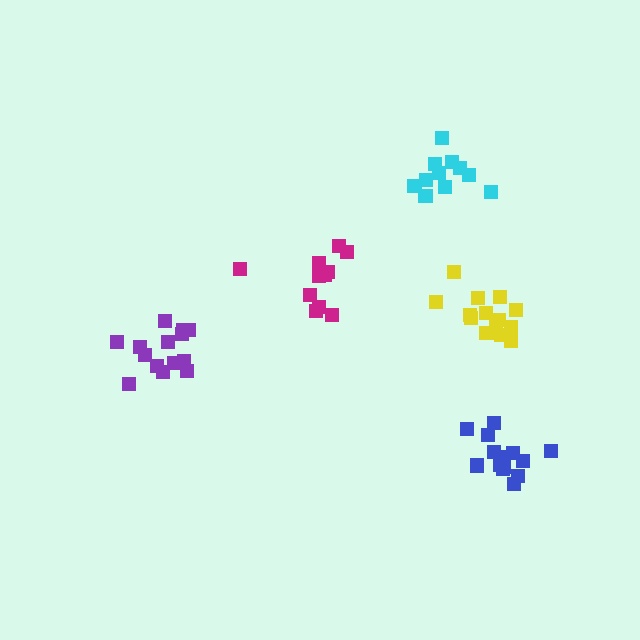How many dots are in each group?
Group 1: 11 dots, Group 2: 11 dots, Group 3: 14 dots, Group 4: 14 dots, Group 5: 16 dots (66 total).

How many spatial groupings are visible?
There are 5 spatial groupings.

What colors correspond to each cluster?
The clusters are colored: cyan, magenta, blue, purple, yellow.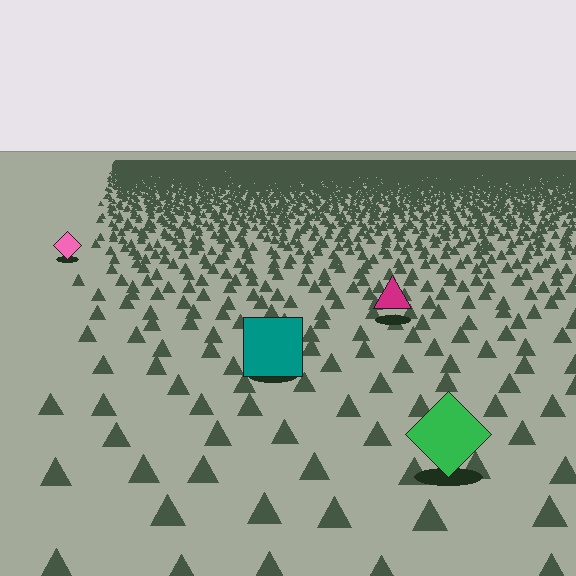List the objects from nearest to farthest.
From nearest to farthest: the green diamond, the teal square, the magenta triangle, the pink diamond.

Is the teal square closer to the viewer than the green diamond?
No. The green diamond is closer — you can tell from the texture gradient: the ground texture is coarser near it.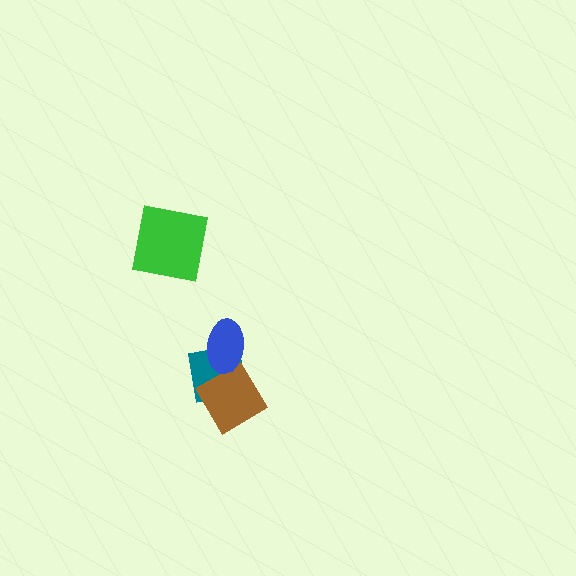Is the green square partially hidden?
No, no other shape covers it.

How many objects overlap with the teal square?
2 objects overlap with the teal square.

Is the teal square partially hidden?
Yes, it is partially covered by another shape.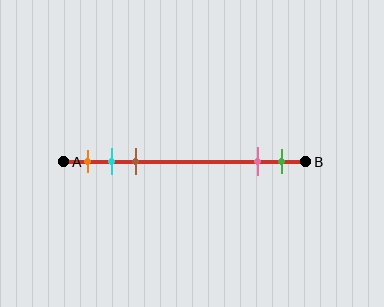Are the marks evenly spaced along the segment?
No, the marks are not evenly spaced.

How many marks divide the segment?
There are 5 marks dividing the segment.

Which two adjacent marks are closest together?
The cyan and brown marks are the closest adjacent pair.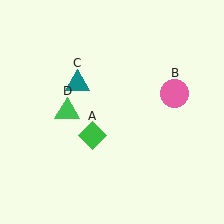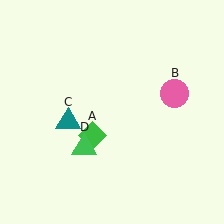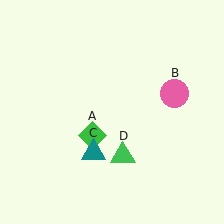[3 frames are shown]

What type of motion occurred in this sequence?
The teal triangle (object C), green triangle (object D) rotated counterclockwise around the center of the scene.